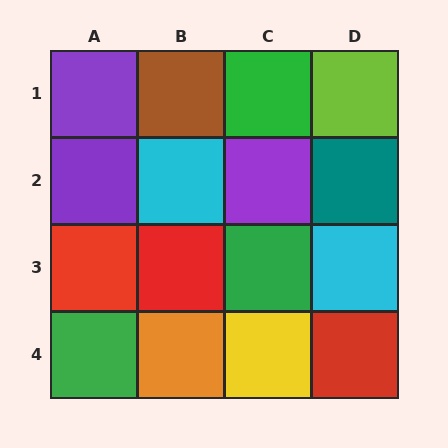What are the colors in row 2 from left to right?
Purple, cyan, purple, teal.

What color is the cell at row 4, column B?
Orange.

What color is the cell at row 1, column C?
Green.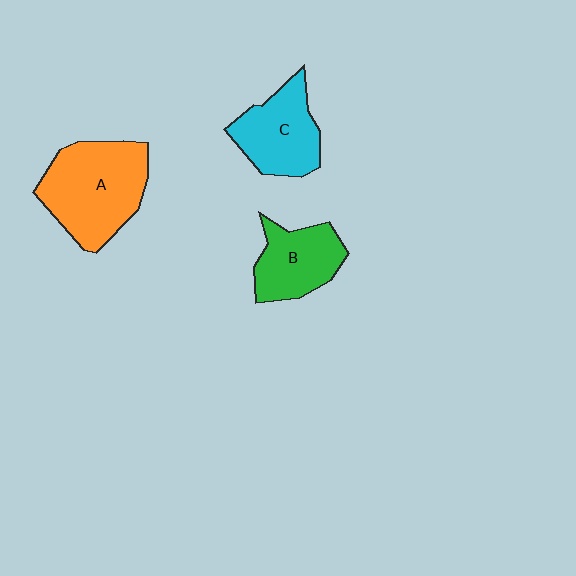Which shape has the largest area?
Shape A (orange).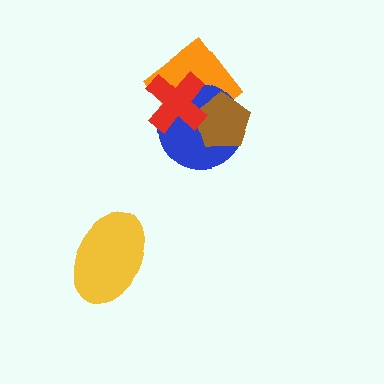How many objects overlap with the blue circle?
3 objects overlap with the blue circle.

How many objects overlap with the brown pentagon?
3 objects overlap with the brown pentagon.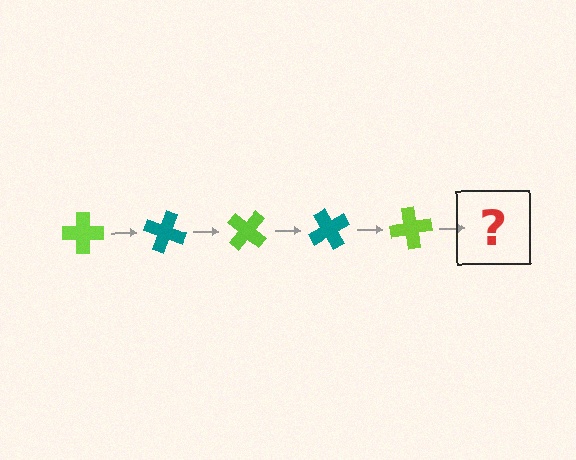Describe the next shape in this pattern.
It should be a teal cross, rotated 100 degrees from the start.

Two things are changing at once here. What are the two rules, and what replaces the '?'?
The two rules are that it rotates 20 degrees each step and the color cycles through lime and teal. The '?' should be a teal cross, rotated 100 degrees from the start.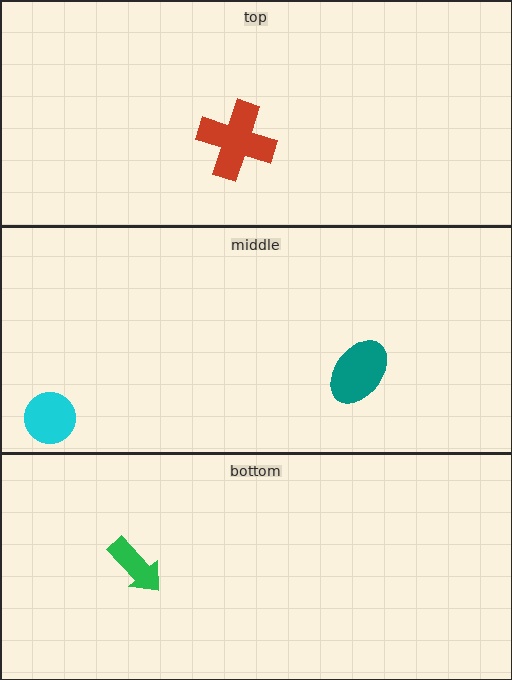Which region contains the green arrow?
The bottom region.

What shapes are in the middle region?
The cyan circle, the teal ellipse.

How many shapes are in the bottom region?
1.